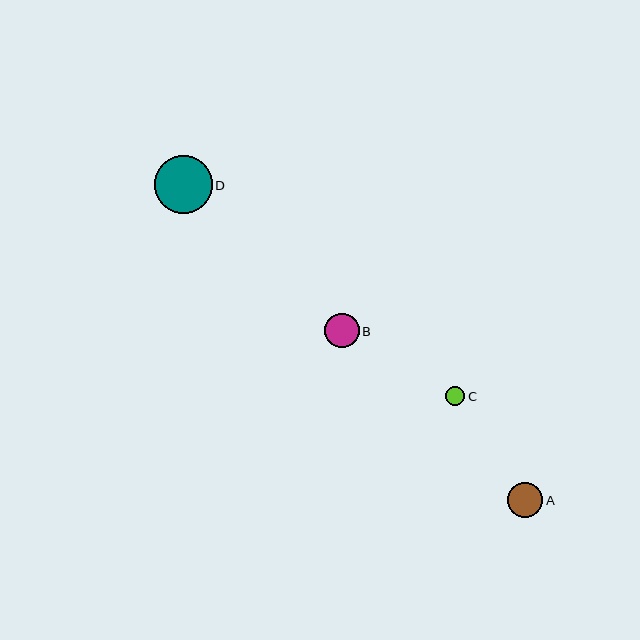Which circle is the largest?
Circle D is the largest with a size of approximately 57 pixels.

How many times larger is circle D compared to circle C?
Circle D is approximately 3.1 times the size of circle C.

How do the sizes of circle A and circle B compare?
Circle A and circle B are approximately the same size.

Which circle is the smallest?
Circle C is the smallest with a size of approximately 19 pixels.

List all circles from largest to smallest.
From largest to smallest: D, A, B, C.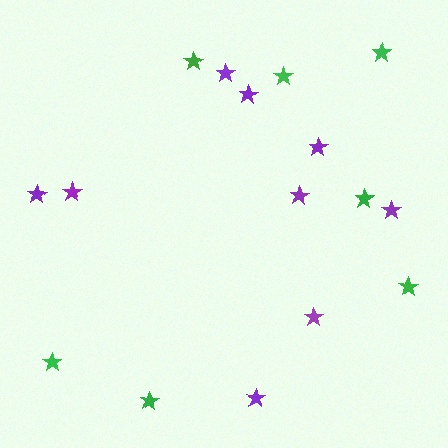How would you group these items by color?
There are 2 groups: one group of purple stars (9) and one group of green stars (7).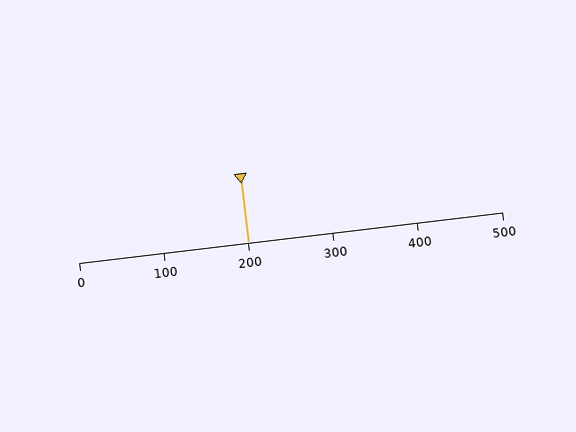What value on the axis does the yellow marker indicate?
The marker indicates approximately 200.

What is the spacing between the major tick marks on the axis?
The major ticks are spaced 100 apart.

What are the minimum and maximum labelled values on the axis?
The axis runs from 0 to 500.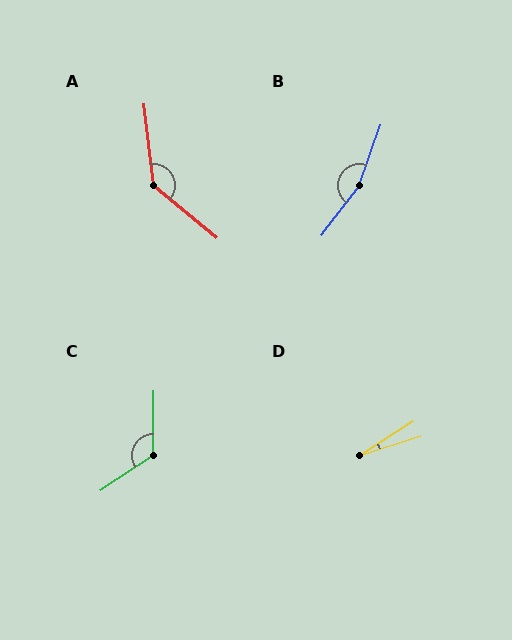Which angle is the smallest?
D, at approximately 15 degrees.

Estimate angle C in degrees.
Approximately 124 degrees.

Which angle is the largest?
B, at approximately 163 degrees.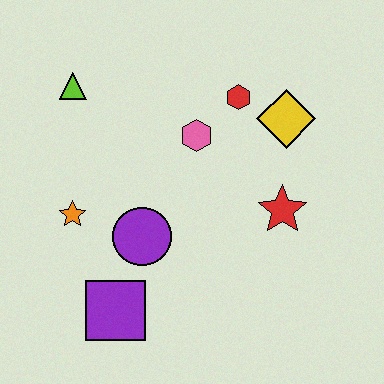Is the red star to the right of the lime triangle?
Yes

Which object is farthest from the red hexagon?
The purple square is farthest from the red hexagon.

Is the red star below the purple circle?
No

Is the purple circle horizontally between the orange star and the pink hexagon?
Yes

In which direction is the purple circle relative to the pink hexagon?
The purple circle is below the pink hexagon.